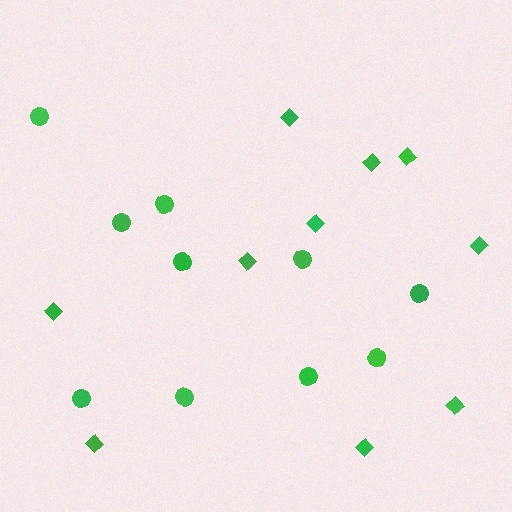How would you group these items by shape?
There are 2 groups: one group of circles (10) and one group of diamonds (10).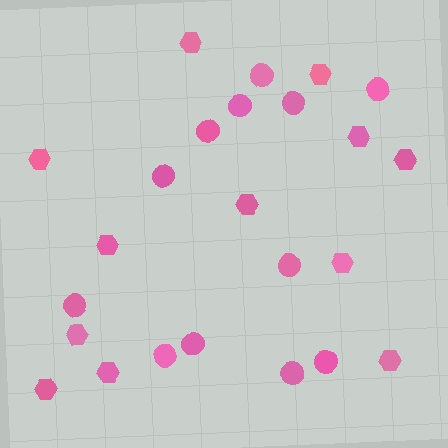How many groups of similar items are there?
There are 2 groups: one group of circles (12) and one group of hexagons (12).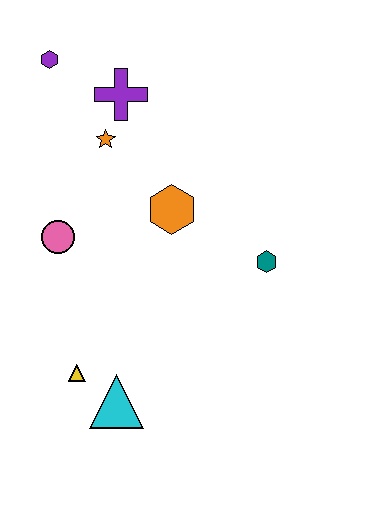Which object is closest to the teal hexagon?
The orange hexagon is closest to the teal hexagon.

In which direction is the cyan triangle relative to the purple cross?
The cyan triangle is below the purple cross.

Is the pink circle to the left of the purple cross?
Yes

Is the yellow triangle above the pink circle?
No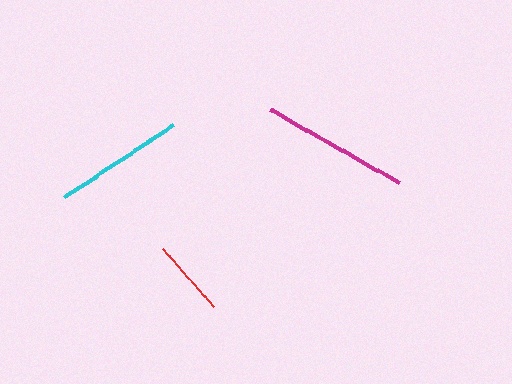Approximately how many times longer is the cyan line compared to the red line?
The cyan line is approximately 1.7 times the length of the red line.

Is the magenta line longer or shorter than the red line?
The magenta line is longer than the red line.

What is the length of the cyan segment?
The cyan segment is approximately 130 pixels long.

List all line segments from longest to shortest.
From longest to shortest: magenta, cyan, red.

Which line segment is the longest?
The magenta line is the longest at approximately 148 pixels.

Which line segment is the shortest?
The red line is the shortest at approximately 78 pixels.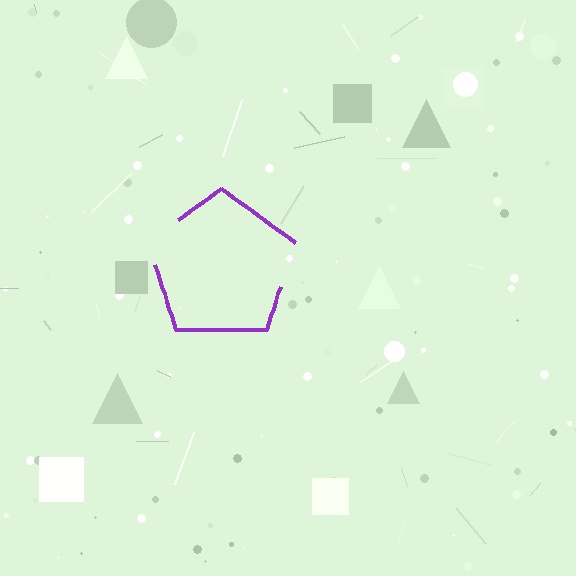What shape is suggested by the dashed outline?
The dashed outline suggests a pentagon.